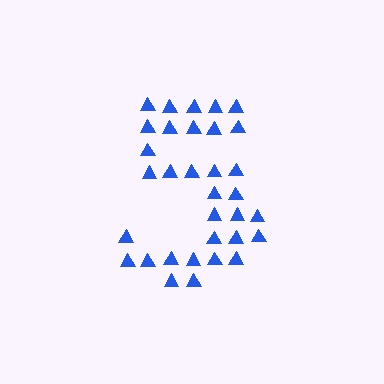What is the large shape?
The large shape is the digit 5.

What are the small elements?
The small elements are triangles.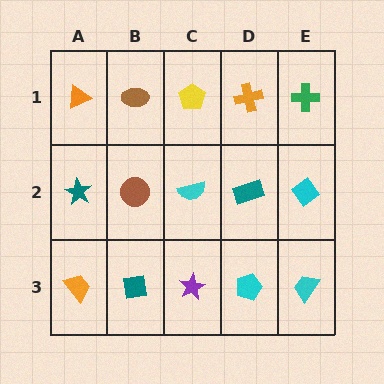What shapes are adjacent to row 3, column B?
A brown circle (row 2, column B), an orange trapezoid (row 3, column A), a purple star (row 3, column C).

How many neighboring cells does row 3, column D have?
3.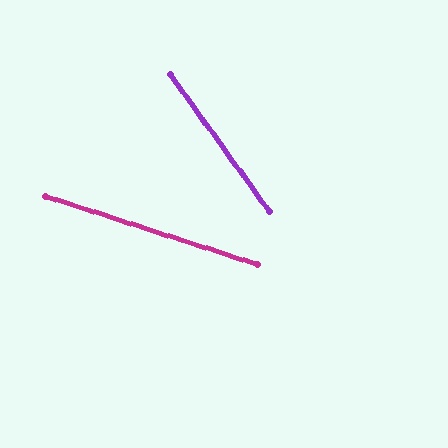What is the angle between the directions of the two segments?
Approximately 36 degrees.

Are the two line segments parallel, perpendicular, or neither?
Neither parallel nor perpendicular — they differ by about 36°.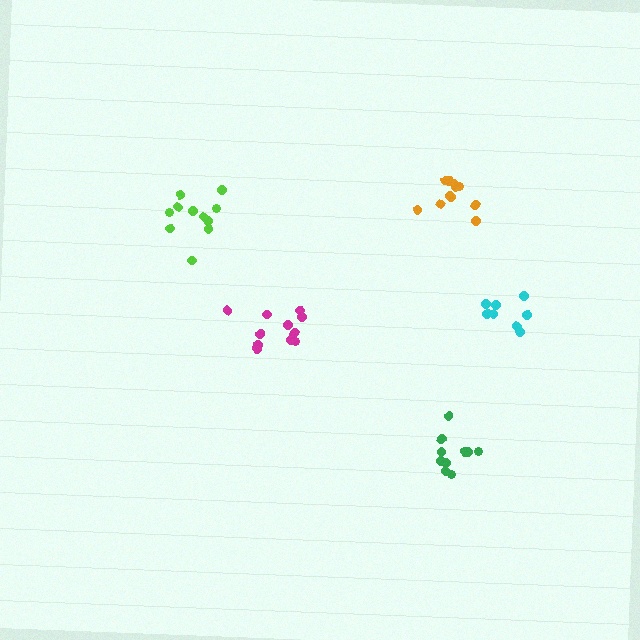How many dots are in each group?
Group 1: 11 dots, Group 2: 11 dots, Group 3: 8 dots, Group 4: 11 dots, Group 5: 10 dots (51 total).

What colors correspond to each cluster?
The clusters are colored: orange, magenta, cyan, lime, green.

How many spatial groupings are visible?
There are 5 spatial groupings.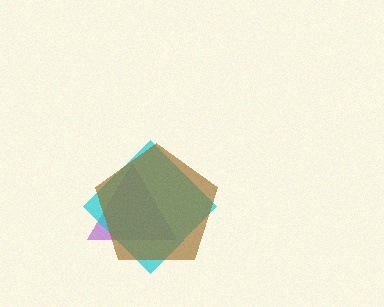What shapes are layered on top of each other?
The layered shapes are: a purple triangle, a cyan diamond, a brown pentagon.